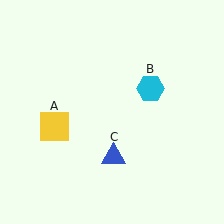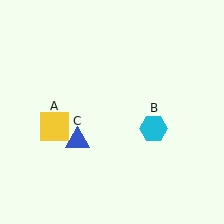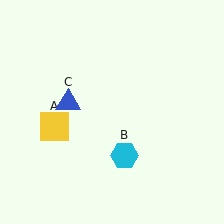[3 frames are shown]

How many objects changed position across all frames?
2 objects changed position: cyan hexagon (object B), blue triangle (object C).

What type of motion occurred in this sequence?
The cyan hexagon (object B), blue triangle (object C) rotated clockwise around the center of the scene.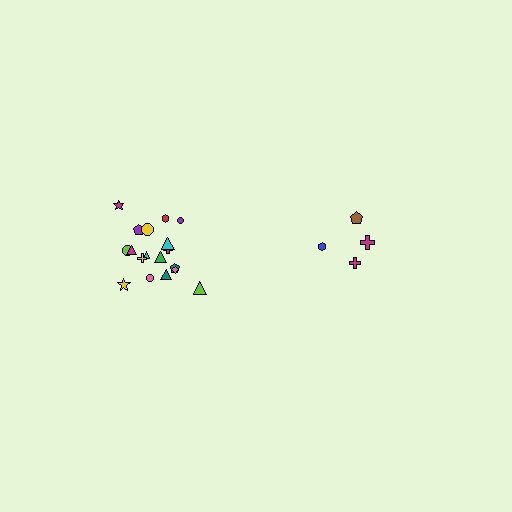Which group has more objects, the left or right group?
The left group.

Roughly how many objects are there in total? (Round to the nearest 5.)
Roughly 20 objects in total.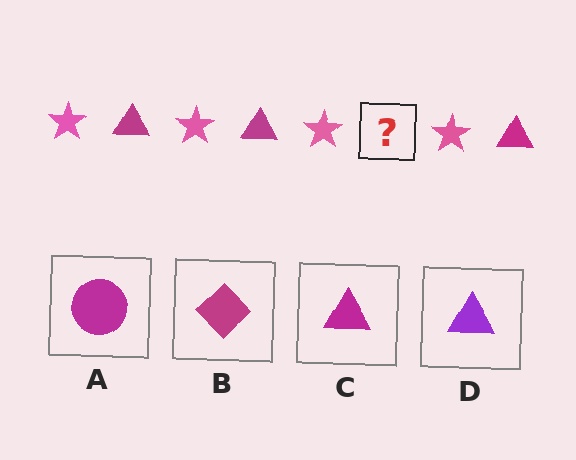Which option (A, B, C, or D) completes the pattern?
C.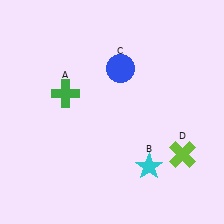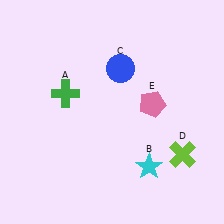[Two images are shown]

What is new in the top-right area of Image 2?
A pink pentagon (E) was added in the top-right area of Image 2.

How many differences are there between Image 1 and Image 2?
There is 1 difference between the two images.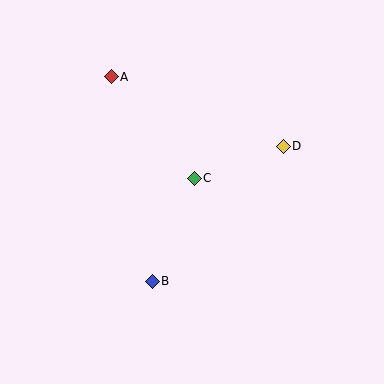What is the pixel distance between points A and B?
The distance between A and B is 209 pixels.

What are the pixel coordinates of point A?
Point A is at (111, 77).